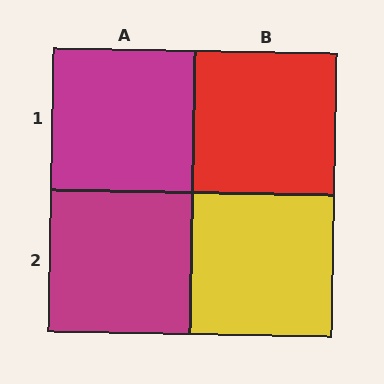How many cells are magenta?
2 cells are magenta.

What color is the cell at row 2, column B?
Yellow.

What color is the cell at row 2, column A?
Magenta.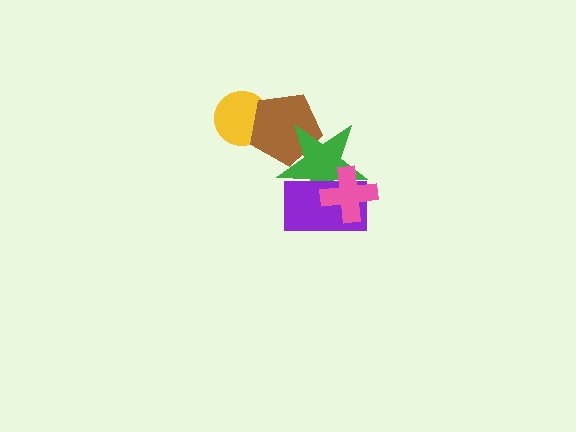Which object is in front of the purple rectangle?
The pink cross is in front of the purple rectangle.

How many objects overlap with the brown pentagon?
2 objects overlap with the brown pentagon.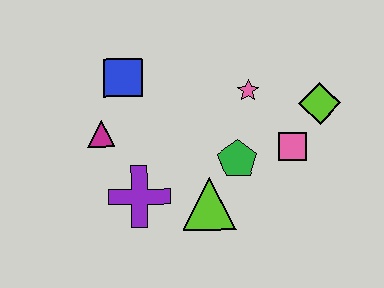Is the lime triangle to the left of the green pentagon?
Yes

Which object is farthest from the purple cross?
The lime diamond is farthest from the purple cross.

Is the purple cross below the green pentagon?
Yes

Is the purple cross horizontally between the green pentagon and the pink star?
No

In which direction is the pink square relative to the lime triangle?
The pink square is to the right of the lime triangle.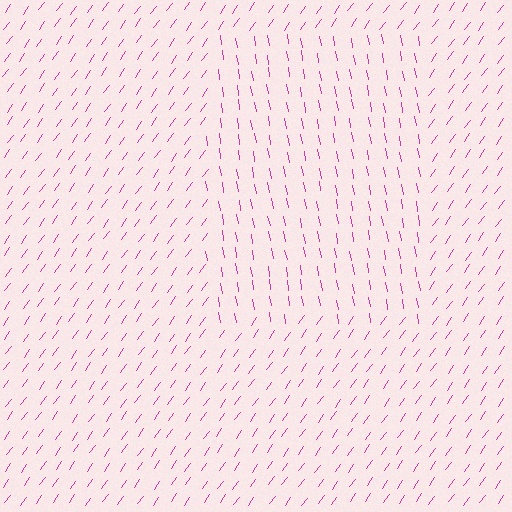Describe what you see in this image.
The image is filled with small magenta line segments. A rectangle region in the image has lines oriented differently from the surrounding lines, creating a visible texture boundary.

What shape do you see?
I see a rectangle.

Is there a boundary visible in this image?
Yes, there is a texture boundary formed by a change in line orientation.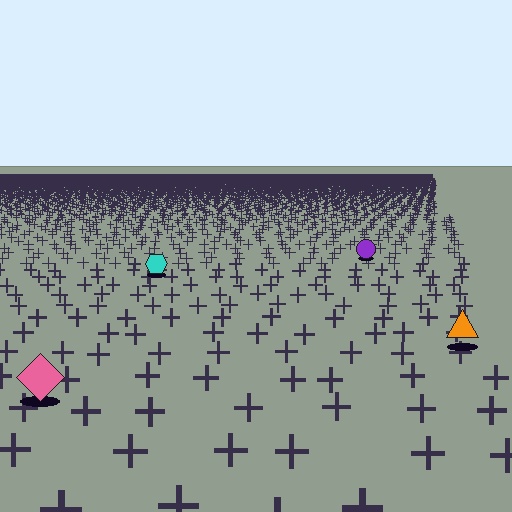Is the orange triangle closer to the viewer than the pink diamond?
No. The pink diamond is closer — you can tell from the texture gradient: the ground texture is coarser near it.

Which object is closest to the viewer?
The pink diamond is closest. The texture marks near it are larger and more spread out.